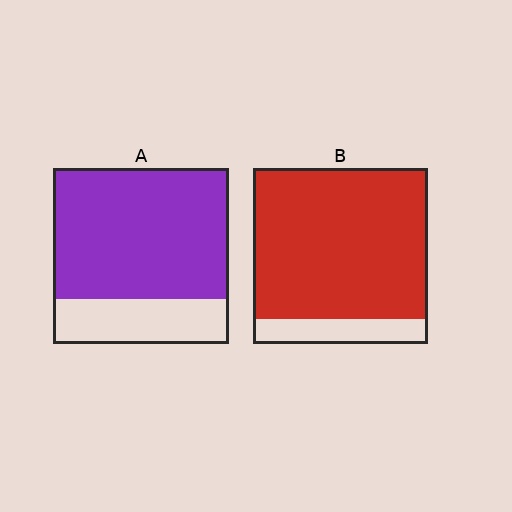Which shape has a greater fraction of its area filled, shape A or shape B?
Shape B.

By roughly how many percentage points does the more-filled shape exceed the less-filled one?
By roughly 10 percentage points (B over A).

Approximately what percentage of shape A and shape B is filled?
A is approximately 75% and B is approximately 85%.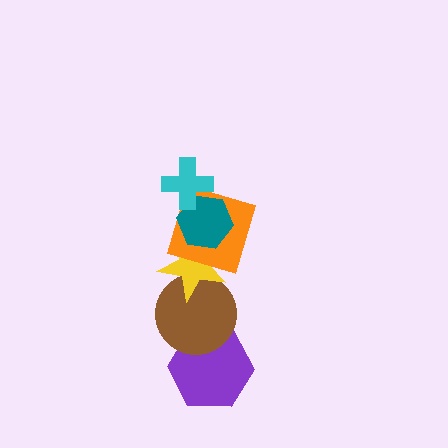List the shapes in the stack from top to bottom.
From top to bottom: the cyan cross, the teal hexagon, the orange square, the yellow star, the brown circle, the purple hexagon.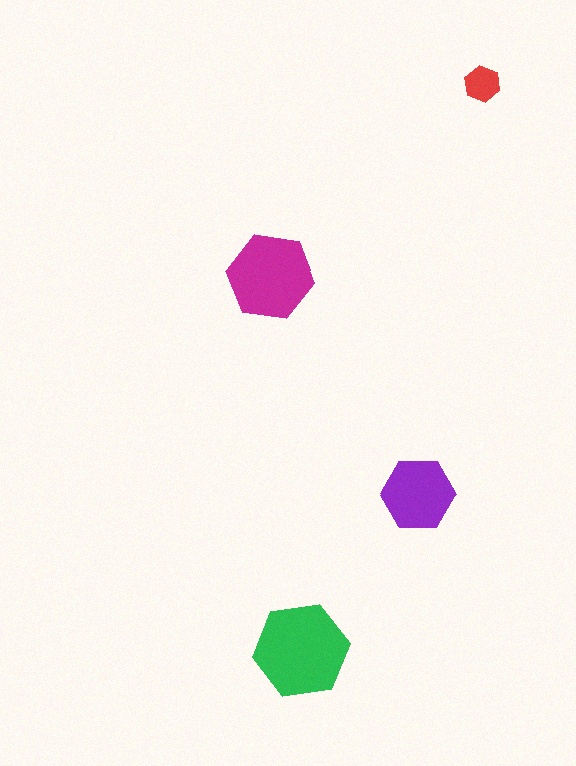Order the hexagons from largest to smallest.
the green one, the magenta one, the purple one, the red one.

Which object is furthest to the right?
The red hexagon is rightmost.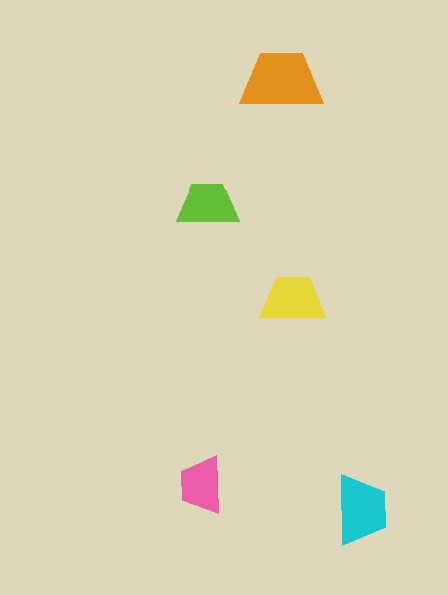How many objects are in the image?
There are 5 objects in the image.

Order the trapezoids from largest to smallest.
the orange one, the cyan one, the yellow one, the lime one, the pink one.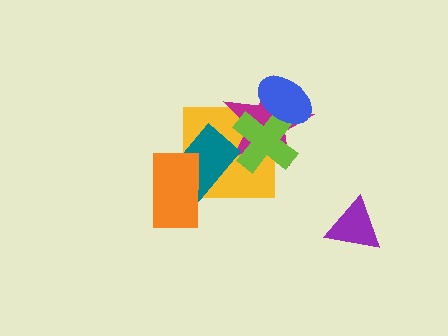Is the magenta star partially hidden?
Yes, it is partially covered by another shape.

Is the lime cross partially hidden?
Yes, it is partially covered by another shape.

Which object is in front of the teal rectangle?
The orange rectangle is in front of the teal rectangle.